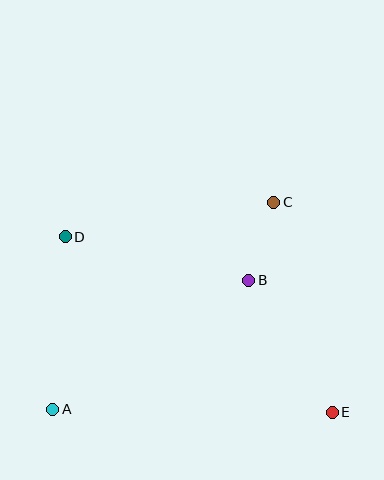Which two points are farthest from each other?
Points D and E are farthest from each other.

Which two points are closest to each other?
Points B and C are closest to each other.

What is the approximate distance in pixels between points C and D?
The distance between C and D is approximately 212 pixels.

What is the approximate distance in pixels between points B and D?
The distance between B and D is approximately 189 pixels.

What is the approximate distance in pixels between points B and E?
The distance between B and E is approximately 156 pixels.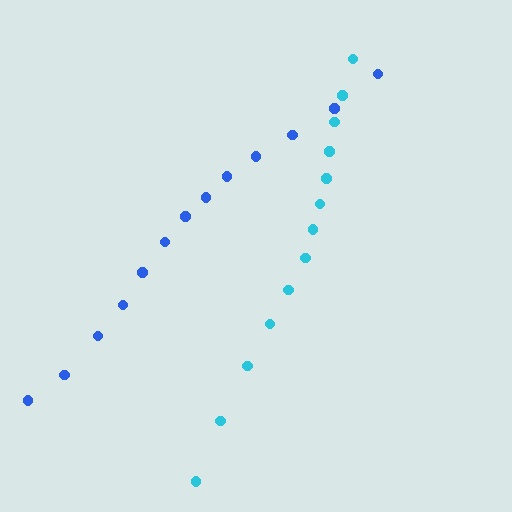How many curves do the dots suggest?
There are 2 distinct paths.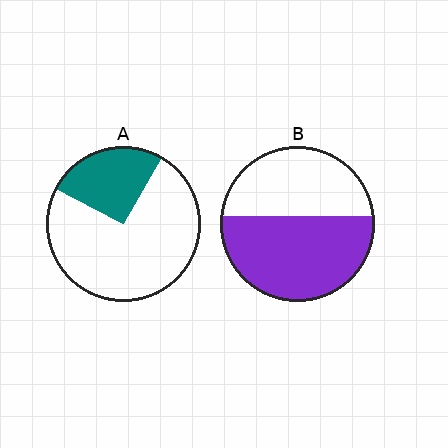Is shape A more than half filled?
No.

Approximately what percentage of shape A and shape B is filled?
A is approximately 25% and B is approximately 55%.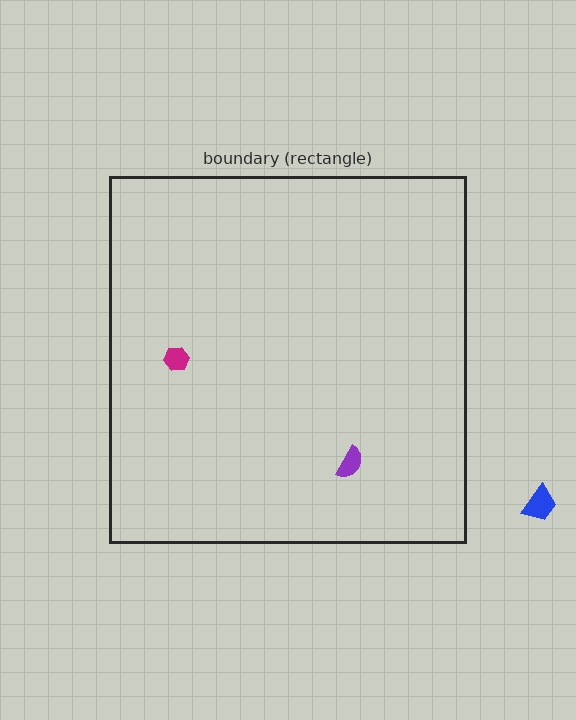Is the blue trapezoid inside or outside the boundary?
Outside.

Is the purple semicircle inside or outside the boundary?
Inside.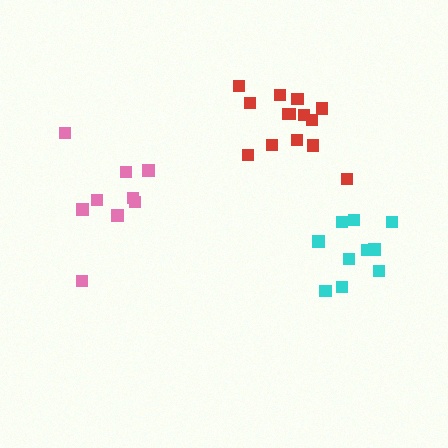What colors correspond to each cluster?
The clusters are colored: pink, cyan, red.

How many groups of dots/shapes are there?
There are 3 groups.